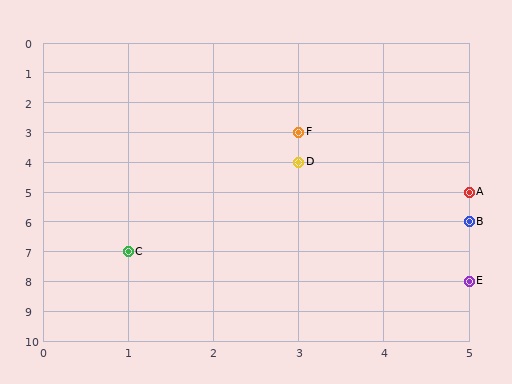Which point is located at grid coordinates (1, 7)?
Point C is at (1, 7).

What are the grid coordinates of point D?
Point D is at grid coordinates (3, 4).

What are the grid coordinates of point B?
Point B is at grid coordinates (5, 6).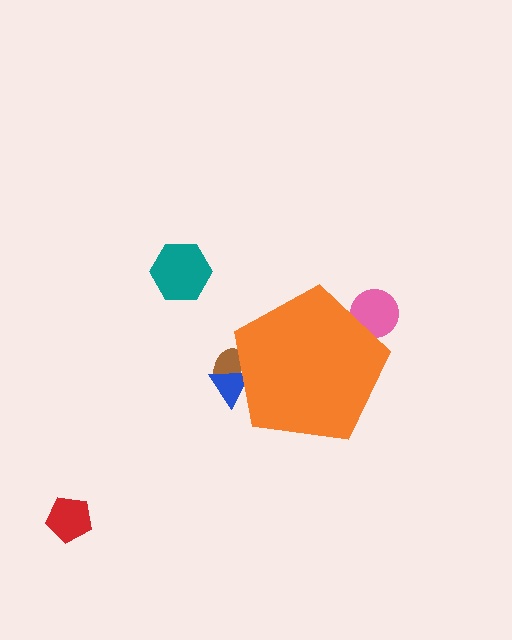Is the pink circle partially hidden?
Yes, the pink circle is partially hidden behind the orange pentagon.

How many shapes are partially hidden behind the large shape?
3 shapes are partially hidden.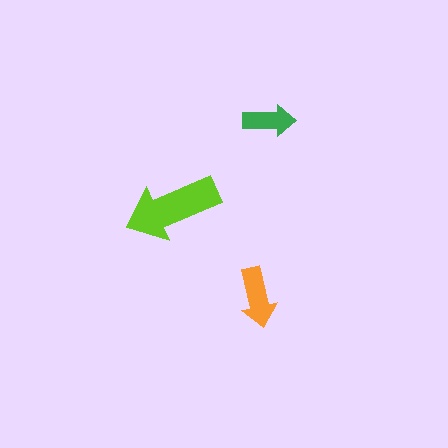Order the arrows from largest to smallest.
the lime one, the orange one, the green one.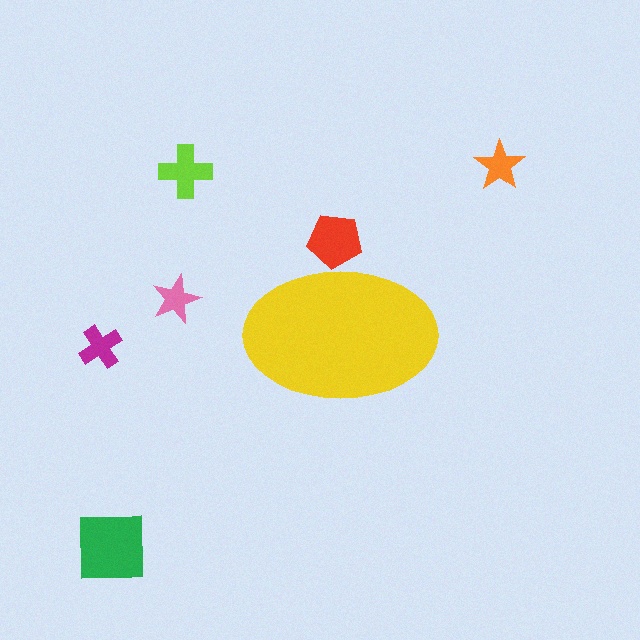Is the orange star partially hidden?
No, the orange star is fully visible.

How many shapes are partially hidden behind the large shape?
1 shape is partially hidden.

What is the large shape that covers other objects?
A yellow ellipse.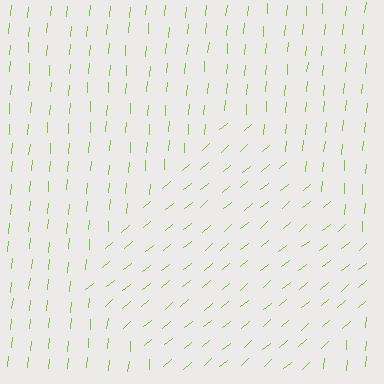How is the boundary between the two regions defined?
The boundary is defined purely by a change in line orientation (approximately 45 degrees difference). All lines are the same color and thickness.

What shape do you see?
I see a diamond.